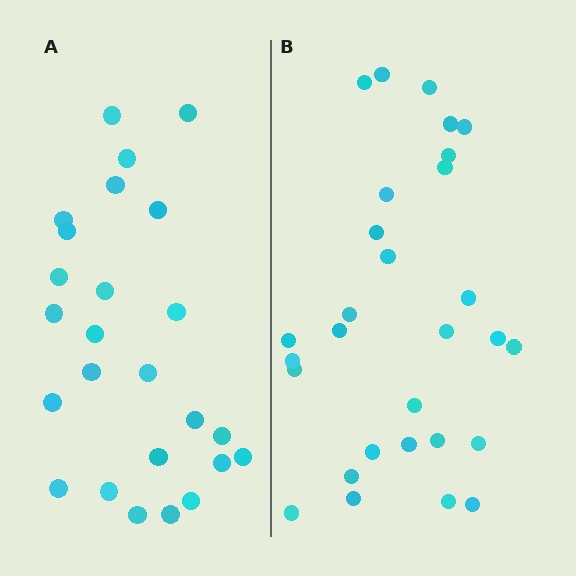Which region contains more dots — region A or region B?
Region B (the right region) has more dots.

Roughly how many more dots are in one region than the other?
Region B has about 4 more dots than region A.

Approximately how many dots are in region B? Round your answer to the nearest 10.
About 30 dots. (The exact count is 29, which rounds to 30.)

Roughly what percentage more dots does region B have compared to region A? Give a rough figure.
About 15% more.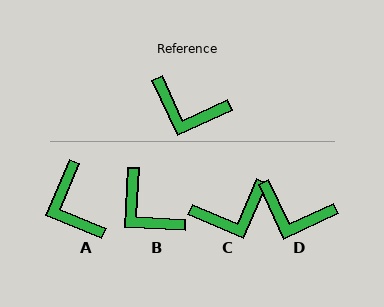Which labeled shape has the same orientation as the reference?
D.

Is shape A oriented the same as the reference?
No, it is off by about 48 degrees.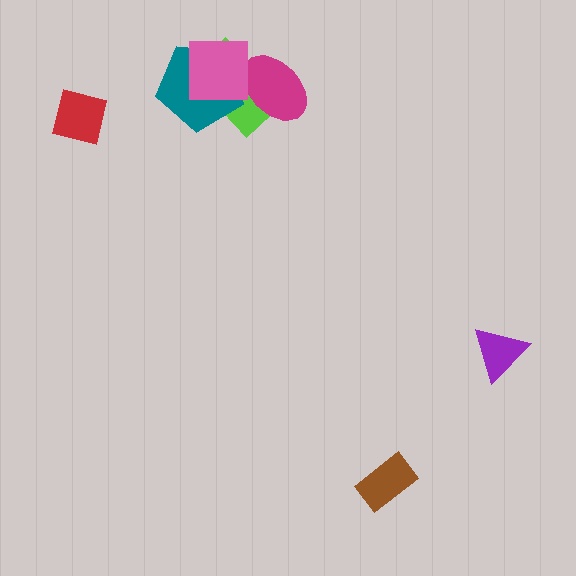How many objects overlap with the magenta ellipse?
3 objects overlap with the magenta ellipse.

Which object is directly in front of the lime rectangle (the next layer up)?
The teal pentagon is directly in front of the lime rectangle.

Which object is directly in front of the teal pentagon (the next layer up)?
The magenta ellipse is directly in front of the teal pentagon.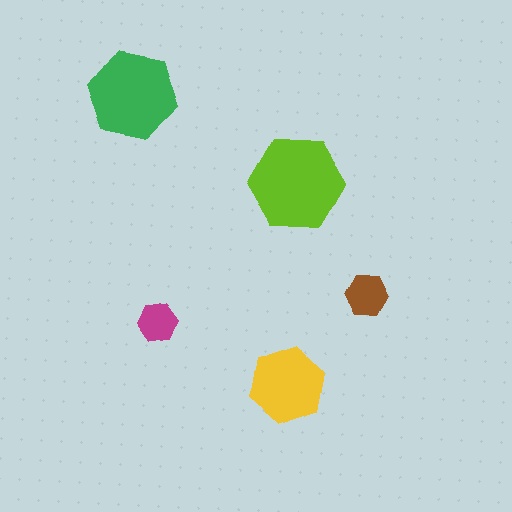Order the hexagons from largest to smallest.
the lime one, the green one, the yellow one, the brown one, the magenta one.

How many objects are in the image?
There are 5 objects in the image.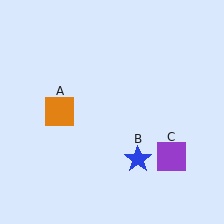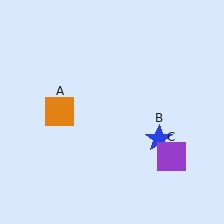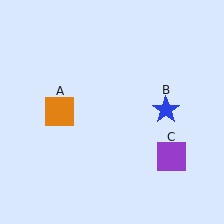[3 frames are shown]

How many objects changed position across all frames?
1 object changed position: blue star (object B).